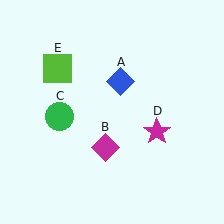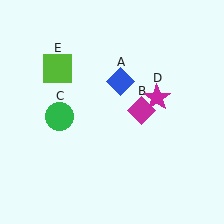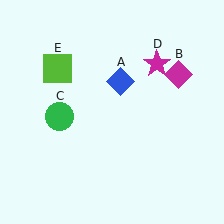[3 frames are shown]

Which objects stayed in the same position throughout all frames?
Blue diamond (object A) and green circle (object C) and lime square (object E) remained stationary.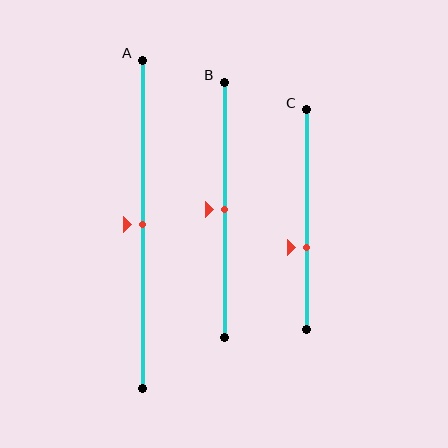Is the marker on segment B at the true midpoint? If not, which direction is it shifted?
Yes, the marker on segment B is at the true midpoint.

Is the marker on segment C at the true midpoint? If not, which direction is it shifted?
No, the marker on segment C is shifted downward by about 13% of the segment length.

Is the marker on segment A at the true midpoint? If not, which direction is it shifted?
Yes, the marker on segment A is at the true midpoint.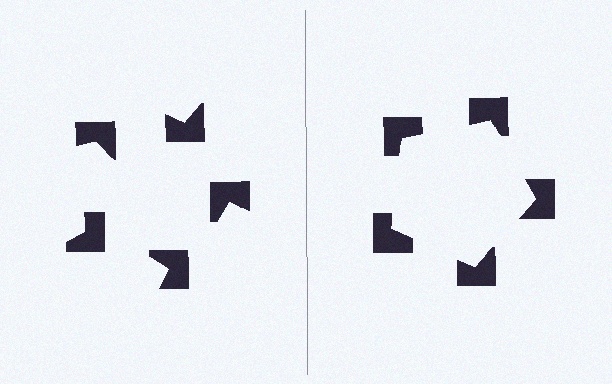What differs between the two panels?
The notched squares are positioned identically on both sides; only the wedge orientations differ. On the right they align to a pentagon; on the left they are misaligned.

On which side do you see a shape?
An illusory pentagon appears on the right side. On the left side the wedge cuts are rotated, so no coherent shape forms.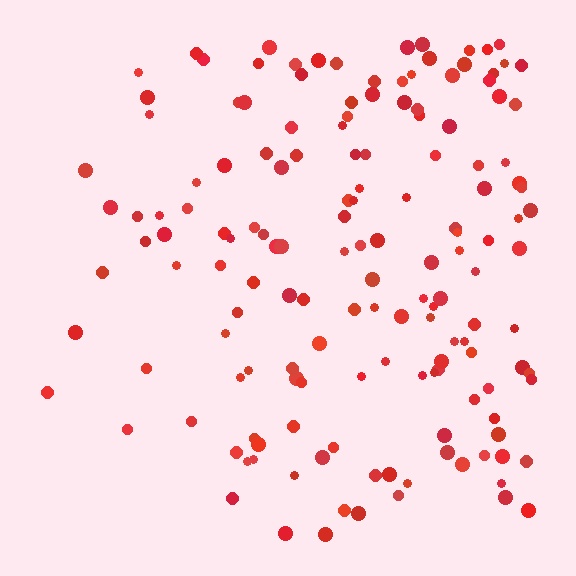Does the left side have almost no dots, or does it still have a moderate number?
Still a moderate number, just noticeably fewer than the right.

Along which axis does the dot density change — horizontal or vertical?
Horizontal.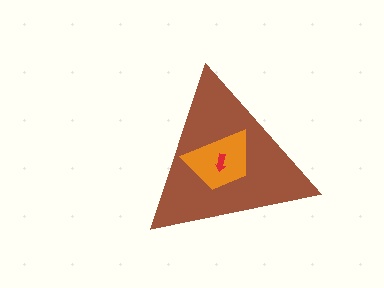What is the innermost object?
The red arrow.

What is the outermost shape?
The brown triangle.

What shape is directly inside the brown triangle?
The orange trapezoid.